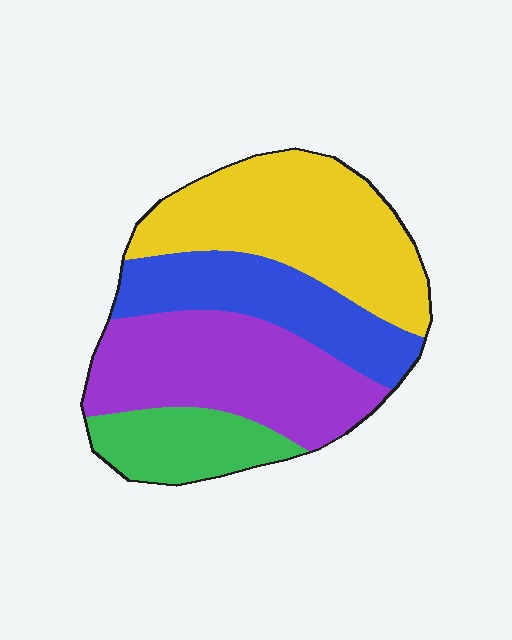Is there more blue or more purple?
Purple.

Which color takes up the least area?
Green, at roughly 15%.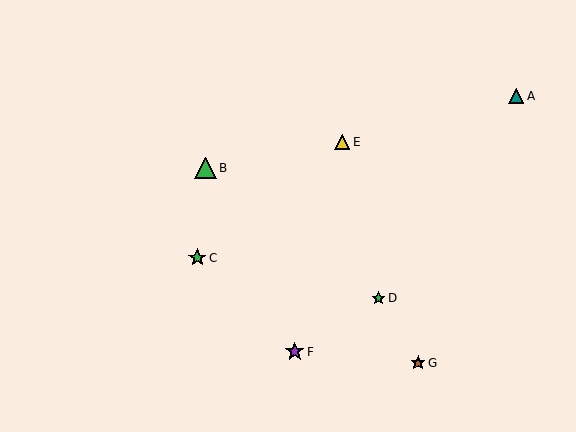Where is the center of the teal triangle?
The center of the teal triangle is at (516, 96).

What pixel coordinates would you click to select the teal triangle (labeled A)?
Click at (516, 96) to select the teal triangle A.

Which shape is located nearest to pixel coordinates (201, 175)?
The green triangle (labeled B) at (206, 168) is nearest to that location.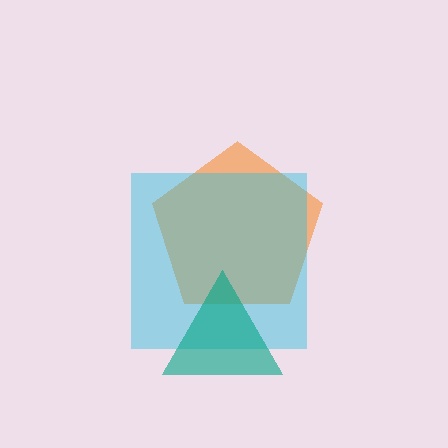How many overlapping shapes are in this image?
There are 3 overlapping shapes in the image.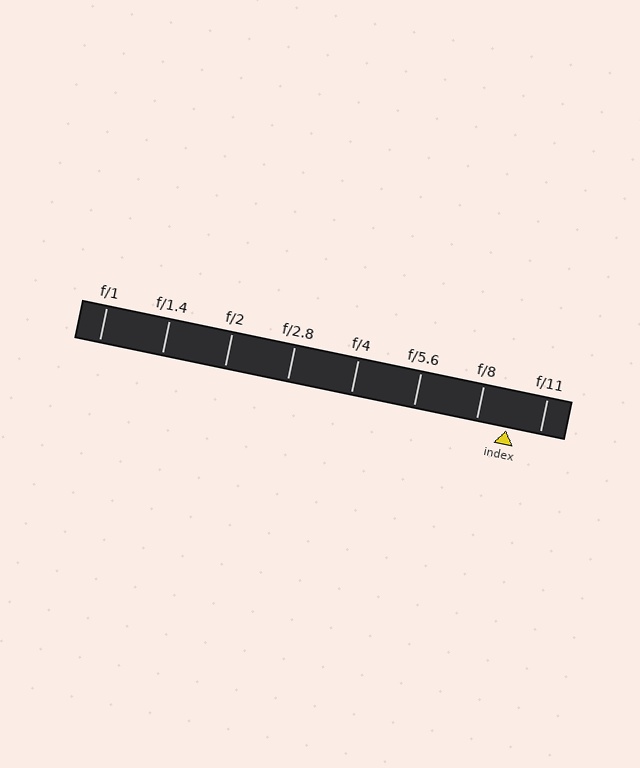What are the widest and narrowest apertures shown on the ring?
The widest aperture shown is f/1 and the narrowest is f/11.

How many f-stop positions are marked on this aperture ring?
There are 8 f-stop positions marked.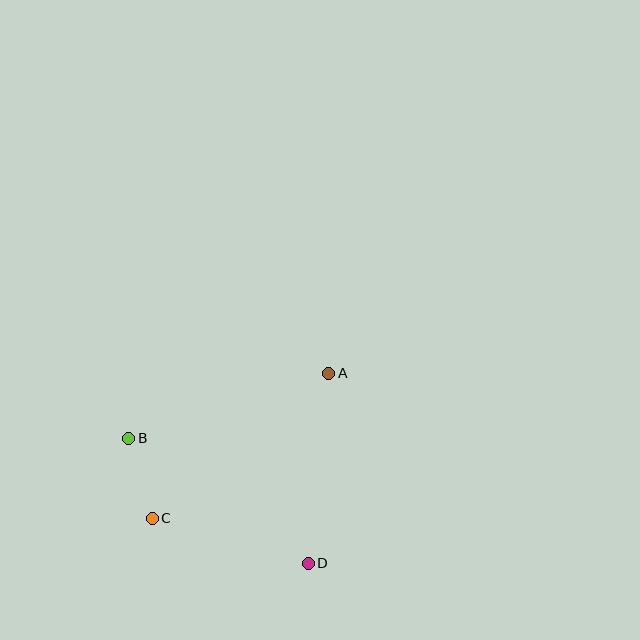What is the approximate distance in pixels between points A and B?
The distance between A and B is approximately 210 pixels.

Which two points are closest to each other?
Points B and C are closest to each other.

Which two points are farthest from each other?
Points A and C are farthest from each other.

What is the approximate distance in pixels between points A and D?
The distance between A and D is approximately 192 pixels.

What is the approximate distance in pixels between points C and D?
The distance between C and D is approximately 162 pixels.